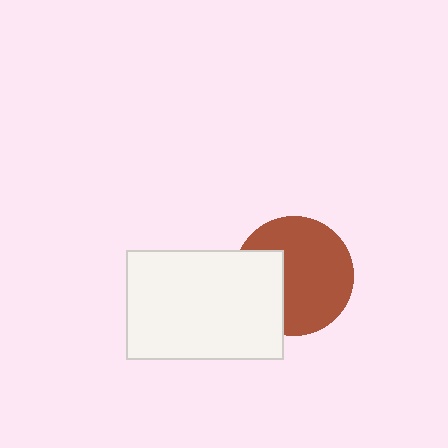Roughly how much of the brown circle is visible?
Most of it is visible (roughly 69%).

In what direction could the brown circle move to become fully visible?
The brown circle could move right. That would shift it out from behind the white rectangle entirely.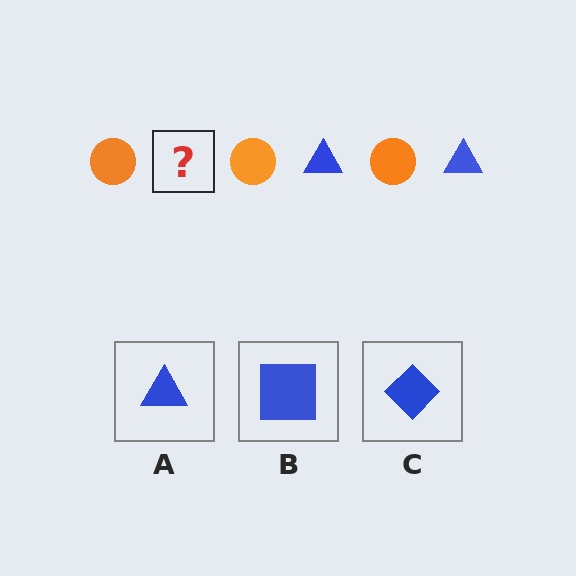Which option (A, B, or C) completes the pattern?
A.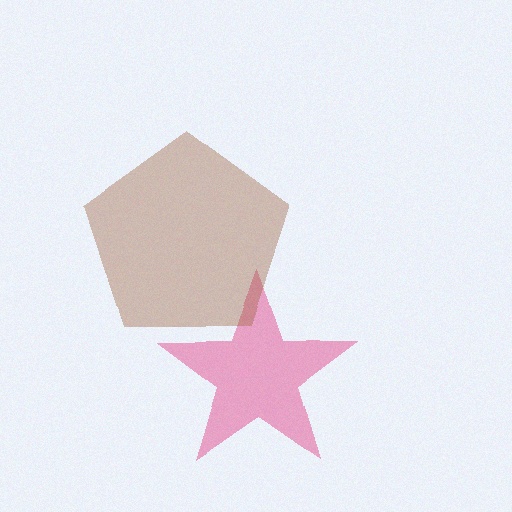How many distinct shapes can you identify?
There are 2 distinct shapes: a pink star, a brown pentagon.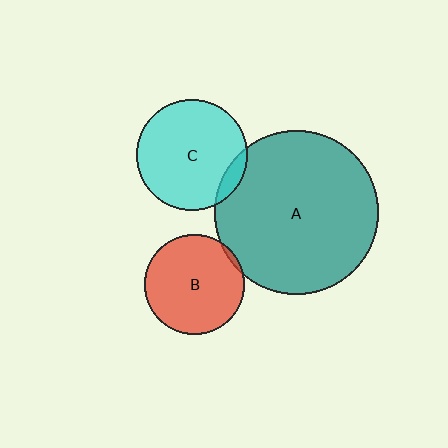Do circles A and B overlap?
Yes.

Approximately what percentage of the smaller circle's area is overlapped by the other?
Approximately 5%.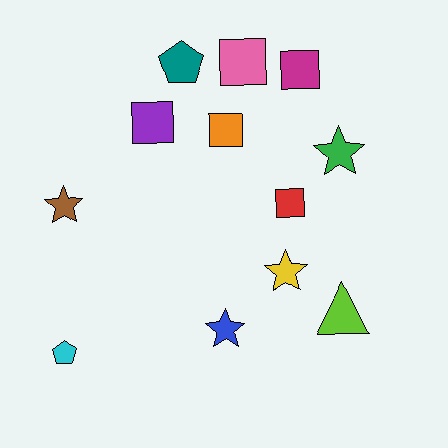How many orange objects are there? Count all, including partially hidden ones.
There is 1 orange object.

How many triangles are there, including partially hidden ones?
There is 1 triangle.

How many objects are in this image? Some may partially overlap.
There are 12 objects.